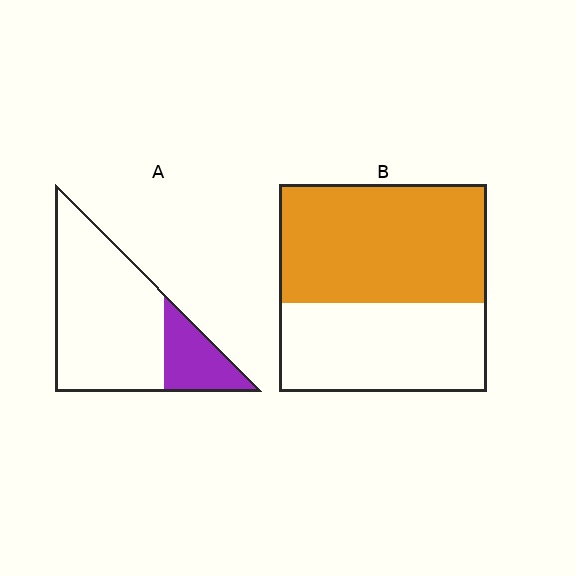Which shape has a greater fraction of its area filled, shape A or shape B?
Shape B.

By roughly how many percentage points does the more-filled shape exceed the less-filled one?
By roughly 35 percentage points (B over A).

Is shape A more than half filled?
No.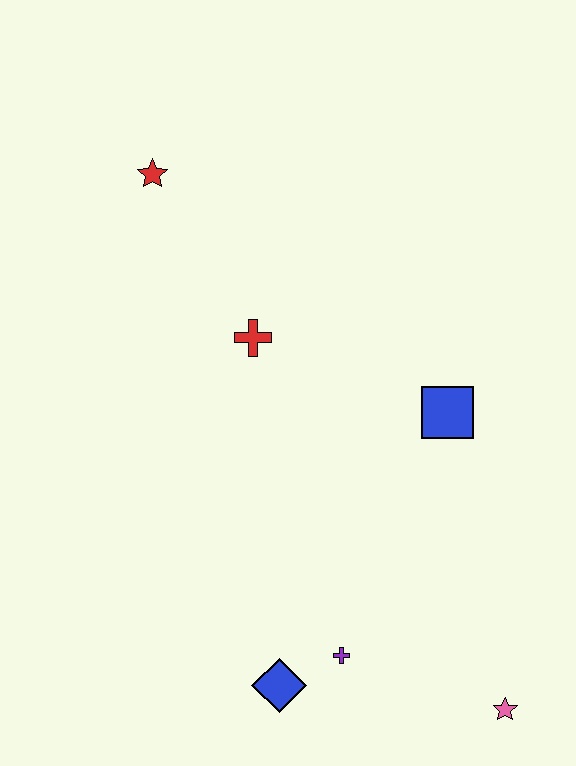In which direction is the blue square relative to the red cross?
The blue square is to the right of the red cross.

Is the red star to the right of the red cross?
No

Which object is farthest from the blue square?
The red star is farthest from the blue square.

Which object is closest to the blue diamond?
The purple cross is closest to the blue diamond.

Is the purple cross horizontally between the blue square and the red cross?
Yes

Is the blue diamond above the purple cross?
No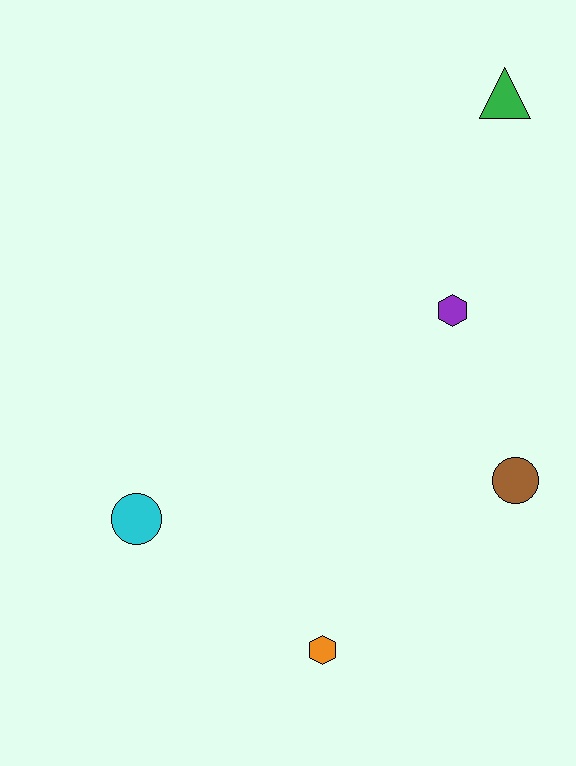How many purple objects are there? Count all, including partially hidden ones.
There is 1 purple object.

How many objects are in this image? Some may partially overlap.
There are 5 objects.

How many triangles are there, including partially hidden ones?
There is 1 triangle.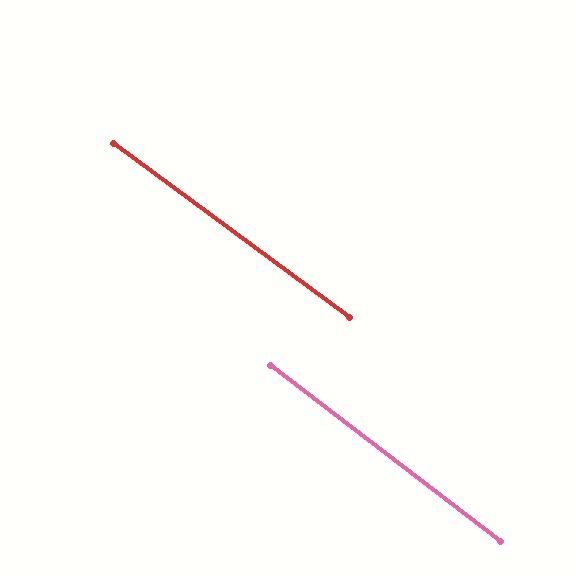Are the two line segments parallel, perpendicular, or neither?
Parallel — their directions differ by only 1.2°.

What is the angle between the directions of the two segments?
Approximately 1 degree.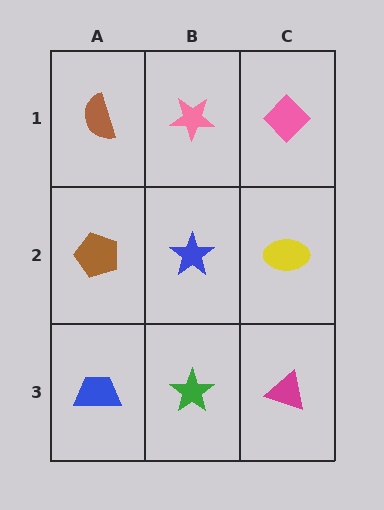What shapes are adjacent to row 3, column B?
A blue star (row 2, column B), a blue trapezoid (row 3, column A), a magenta triangle (row 3, column C).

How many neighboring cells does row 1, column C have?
2.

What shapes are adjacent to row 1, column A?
A brown pentagon (row 2, column A), a pink star (row 1, column B).